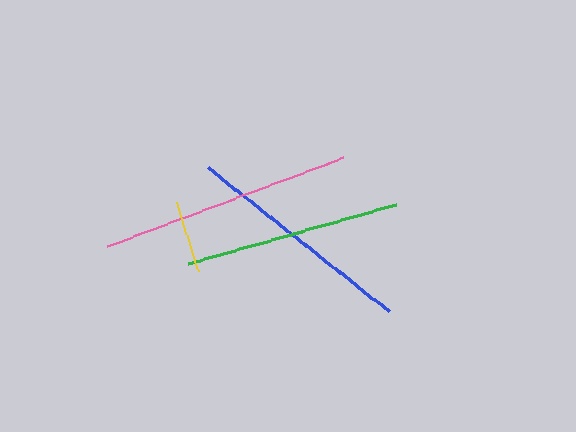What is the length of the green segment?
The green segment is approximately 215 pixels long.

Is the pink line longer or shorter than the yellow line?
The pink line is longer than the yellow line.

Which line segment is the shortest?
The yellow line is the shortest at approximately 72 pixels.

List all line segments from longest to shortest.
From longest to shortest: pink, blue, green, yellow.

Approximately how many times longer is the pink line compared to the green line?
The pink line is approximately 1.2 times the length of the green line.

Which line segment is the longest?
The pink line is the longest at approximately 252 pixels.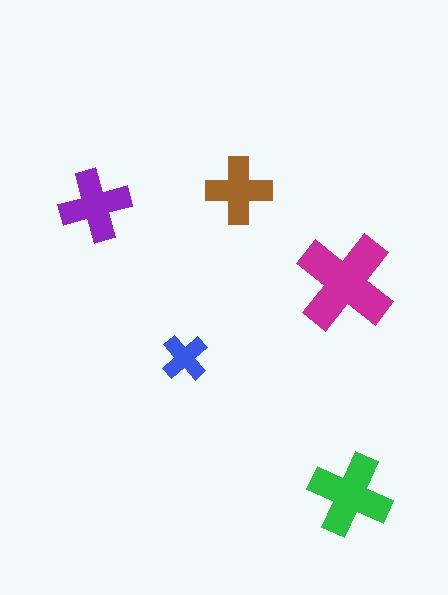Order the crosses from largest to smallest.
the magenta one, the green one, the purple one, the brown one, the blue one.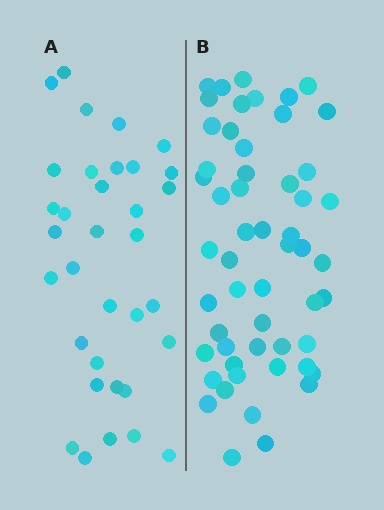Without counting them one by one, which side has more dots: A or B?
Region B (the right region) has more dots.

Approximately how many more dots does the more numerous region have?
Region B has approximately 20 more dots than region A.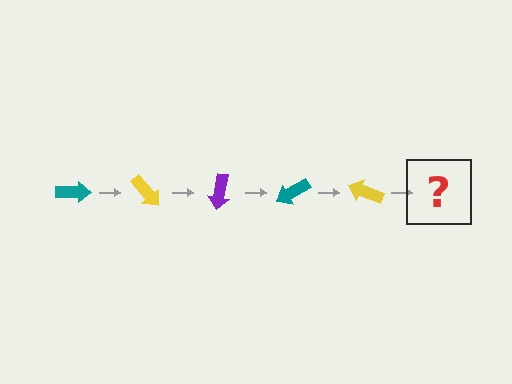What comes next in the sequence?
The next element should be a purple arrow, rotated 250 degrees from the start.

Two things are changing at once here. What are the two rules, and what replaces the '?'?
The two rules are that it rotates 50 degrees each step and the color cycles through teal, yellow, and purple. The '?' should be a purple arrow, rotated 250 degrees from the start.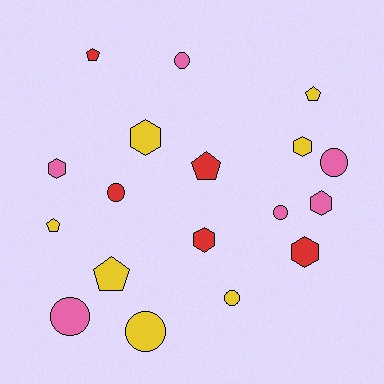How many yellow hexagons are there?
There are 2 yellow hexagons.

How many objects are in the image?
There are 18 objects.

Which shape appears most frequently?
Circle, with 7 objects.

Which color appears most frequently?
Yellow, with 7 objects.